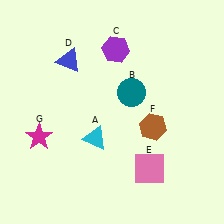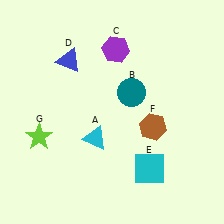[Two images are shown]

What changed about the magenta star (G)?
In Image 1, G is magenta. In Image 2, it changed to lime.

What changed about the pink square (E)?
In Image 1, E is pink. In Image 2, it changed to cyan.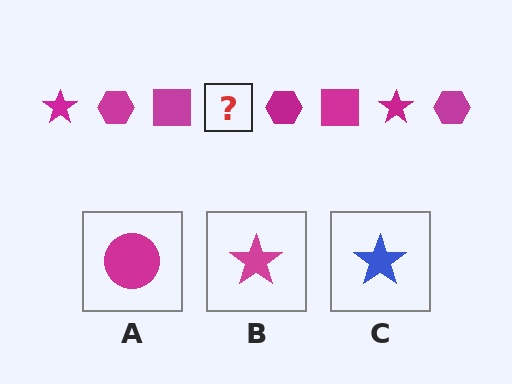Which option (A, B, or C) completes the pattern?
B.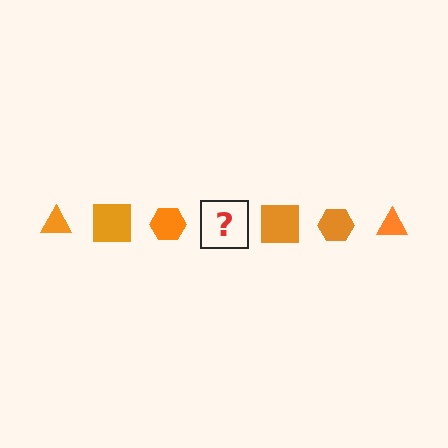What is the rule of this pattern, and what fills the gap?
The rule is that the pattern cycles through triangle, square, hexagon shapes in orange. The gap should be filled with an orange triangle.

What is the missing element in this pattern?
The missing element is an orange triangle.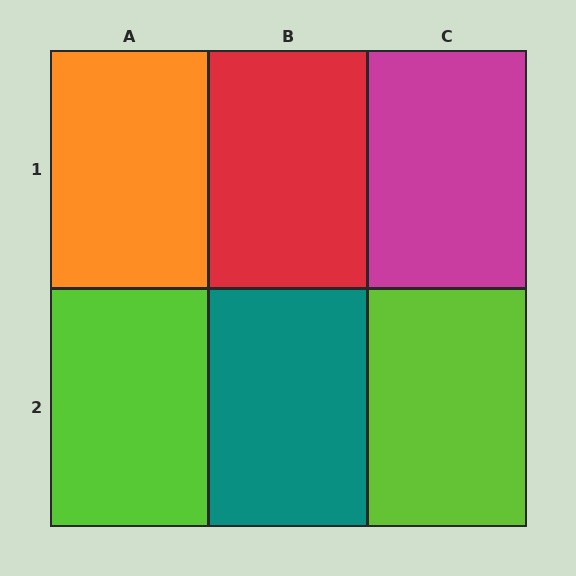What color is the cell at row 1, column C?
Magenta.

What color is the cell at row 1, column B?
Red.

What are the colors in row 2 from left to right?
Lime, teal, lime.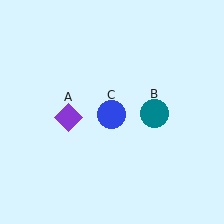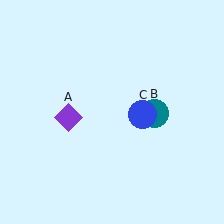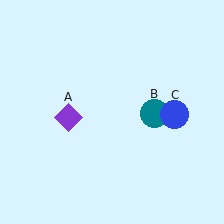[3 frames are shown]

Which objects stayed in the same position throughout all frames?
Purple diamond (object A) and teal circle (object B) remained stationary.